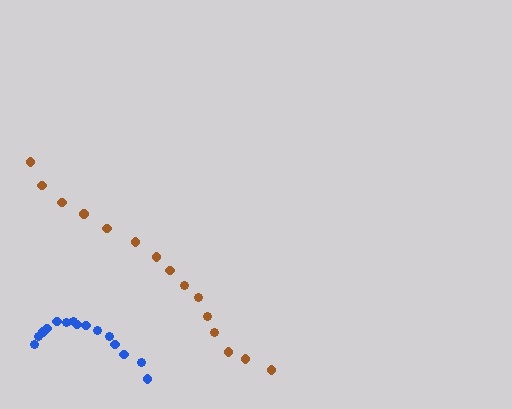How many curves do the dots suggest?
There are 2 distinct paths.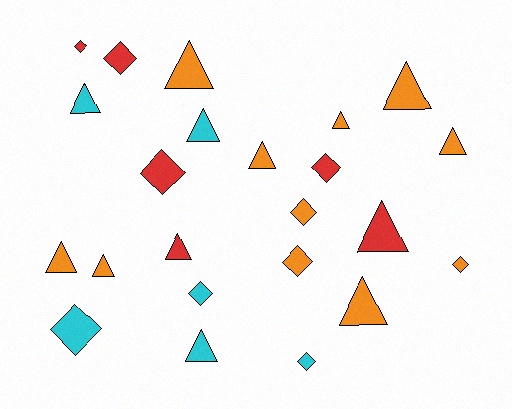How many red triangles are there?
There are 2 red triangles.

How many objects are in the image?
There are 23 objects.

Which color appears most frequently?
Orange, with 11 objects.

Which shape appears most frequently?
Triangle, with 13 objects.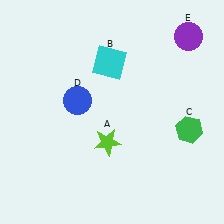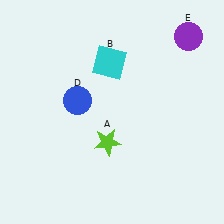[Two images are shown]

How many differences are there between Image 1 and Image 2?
There is 1 difference between the two images.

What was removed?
The green hexagon (C) was removed in Image 2.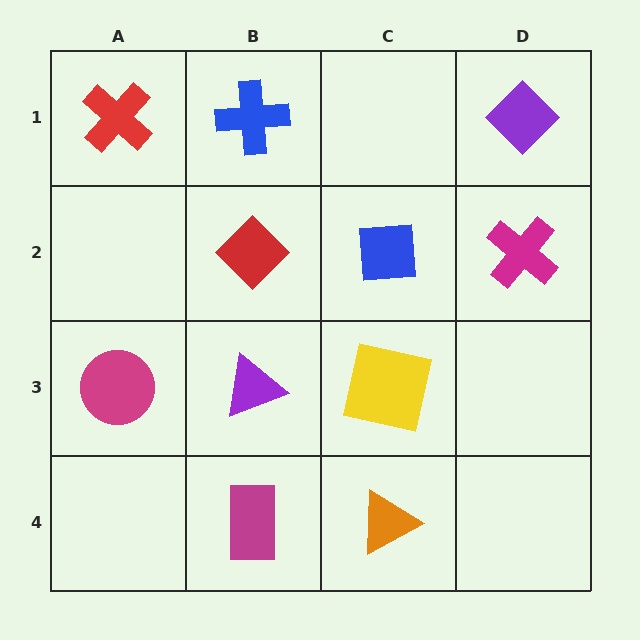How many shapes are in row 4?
2 shapes.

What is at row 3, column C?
A yellow square.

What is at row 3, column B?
A purple triangle.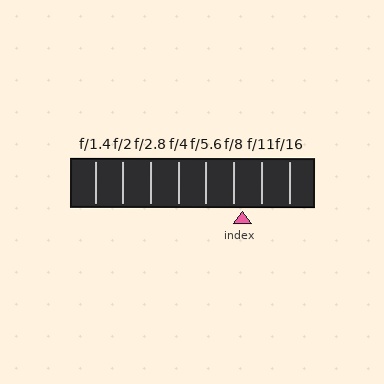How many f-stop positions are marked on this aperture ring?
There are 8 f-stop positions marked.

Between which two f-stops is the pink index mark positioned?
The index mark is between f/8 and f/11.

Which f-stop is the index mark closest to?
The index mark is closest to f/8.